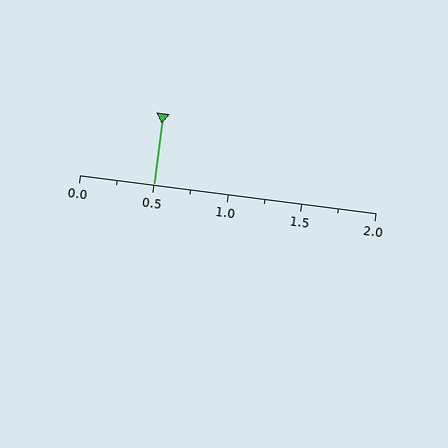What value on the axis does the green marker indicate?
The marker indicates approximately 0.5.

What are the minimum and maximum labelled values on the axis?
The axis runs from 0.0 to 2.0.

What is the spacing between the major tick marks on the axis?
The major ticks are spaced 0.5 apart.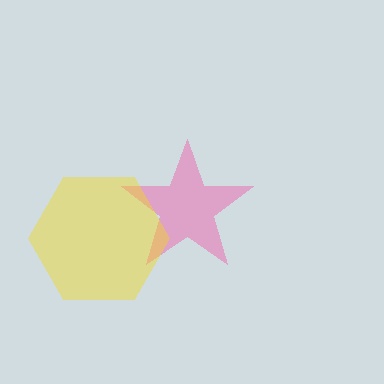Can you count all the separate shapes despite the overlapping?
Yes, there are 2 separate shapes.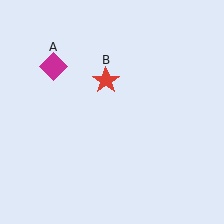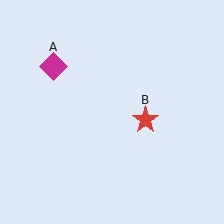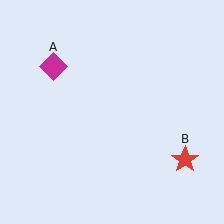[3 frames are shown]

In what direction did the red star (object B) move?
The red star (object B) moved down and to the right.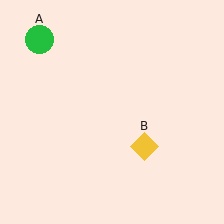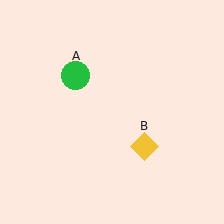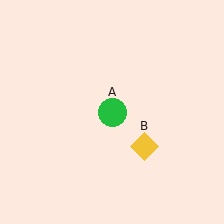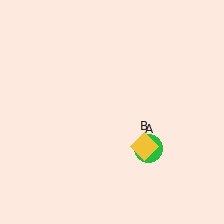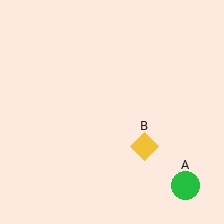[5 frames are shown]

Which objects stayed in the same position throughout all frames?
Yellow diamond (object B) remained stationary.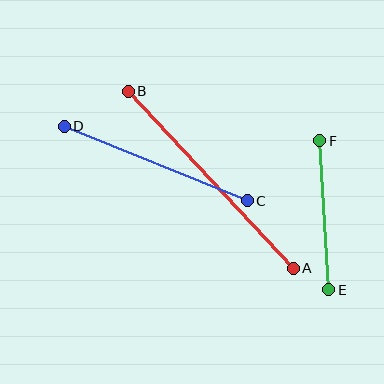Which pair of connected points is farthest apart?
Points A and B are farthest apart.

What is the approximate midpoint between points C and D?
The midpoint is at approximately (156, 164) pixels.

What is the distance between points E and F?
The distance is approximately 149 pixels.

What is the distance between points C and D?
The distance is approximately 198 pixels.